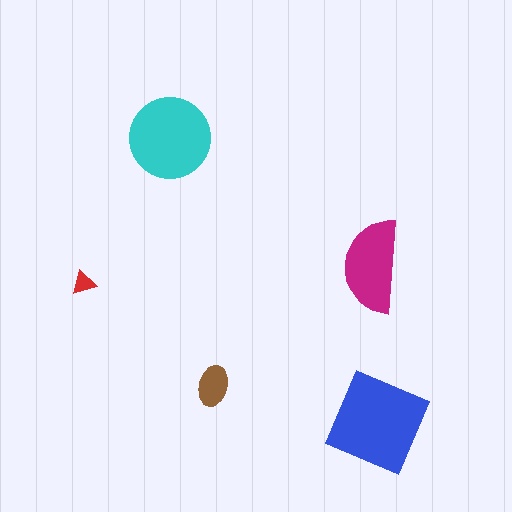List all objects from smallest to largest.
The red triangle, the brown ellipse, the magenta semicircle, the cyan circle, the blue diamond.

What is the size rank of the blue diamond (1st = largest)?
1st.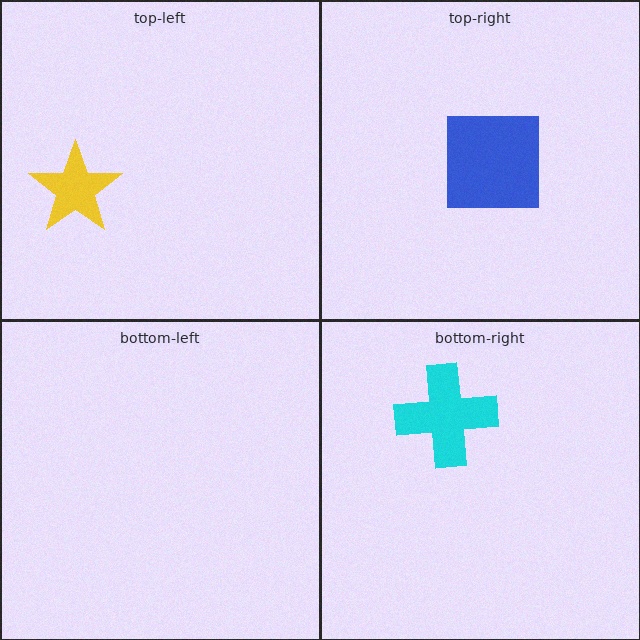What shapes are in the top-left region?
The yellow star.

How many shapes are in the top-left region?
1.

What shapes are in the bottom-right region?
The cyan cross.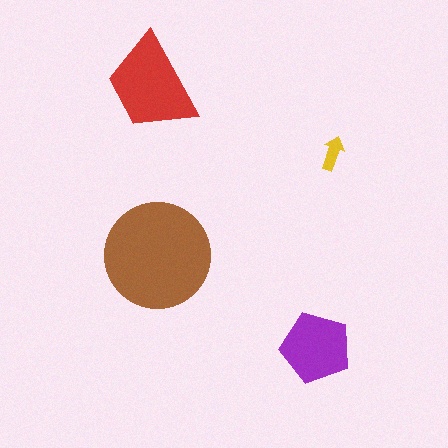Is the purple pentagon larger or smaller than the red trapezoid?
Smaller.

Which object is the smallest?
The yellow arrow.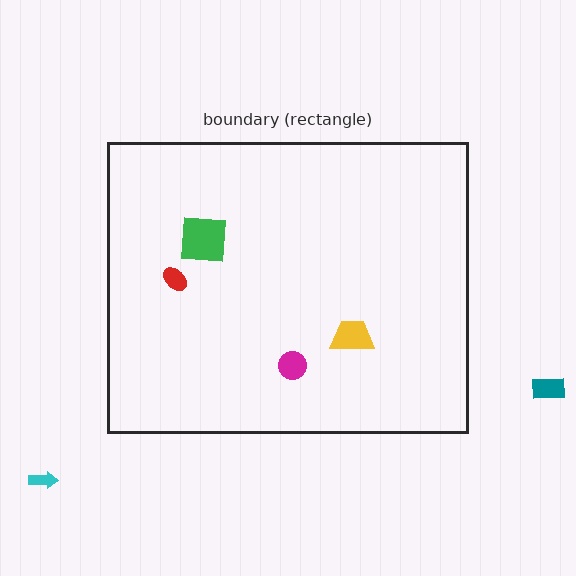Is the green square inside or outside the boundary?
Inside.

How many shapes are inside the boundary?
4 inside, 2 outside.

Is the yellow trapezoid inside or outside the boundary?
Inside.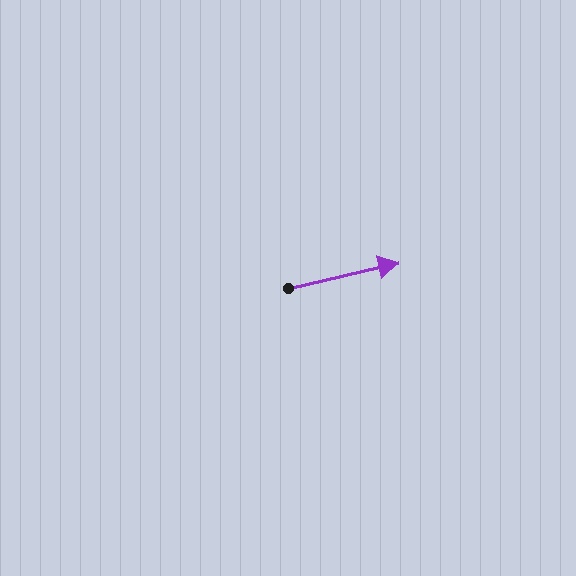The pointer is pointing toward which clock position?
Roughly 3 o'clock.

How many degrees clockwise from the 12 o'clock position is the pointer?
Approximately 77 degrees.